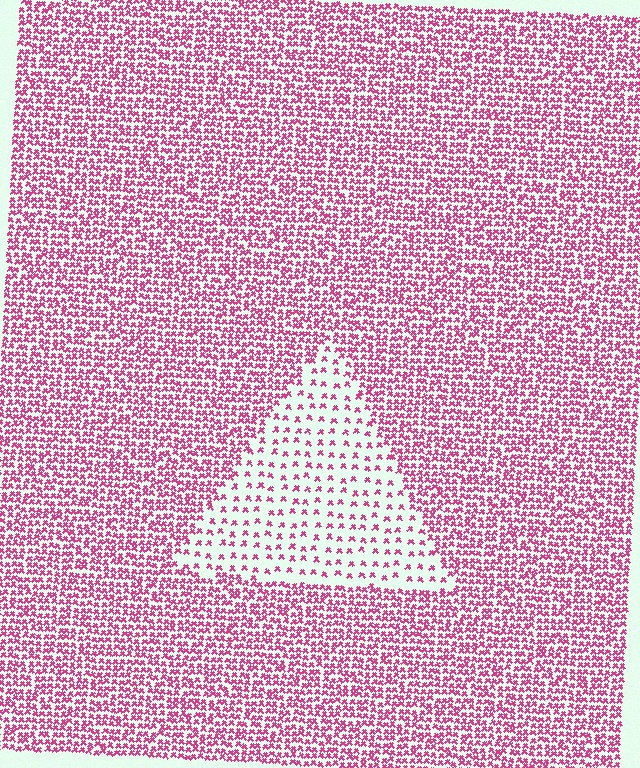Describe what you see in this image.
The image contains small magenta elements arranged at two different densities. A triangle-shaped region is visible where the elements are less densely packed than the surrounding area.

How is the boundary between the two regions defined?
The boundary is defined by a change in element density (approximately 2.8x ratio). All elements are the same color, size, and shape.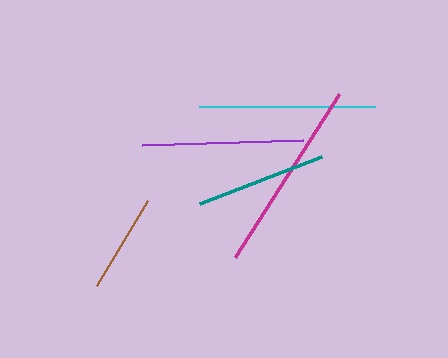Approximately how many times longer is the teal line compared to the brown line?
The teal line is approximately 1.3 times the length of the brown line.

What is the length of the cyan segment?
The cyan segment is approximately 176 pixels long.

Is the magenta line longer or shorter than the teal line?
The magenta line is longer than the teal line.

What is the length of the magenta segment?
The magenta segment is approximately 193 pixels long.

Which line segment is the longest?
The magenta line is the longest at approximately 193 pixels.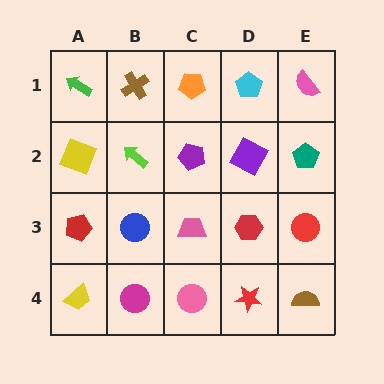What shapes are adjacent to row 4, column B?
A blue circle (row 3, column B), a yellow trapezoid (row 4, column A), a pink circle (row 4, column C).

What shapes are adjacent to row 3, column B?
A lime arrow (row 2, column B), a magenta circle (row 4, column B), a red pentagon (row 3, column A), a pink trapezoid (row 3, column C).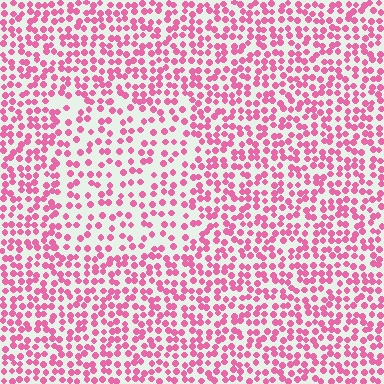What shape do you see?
I see a rectangle.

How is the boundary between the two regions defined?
The boundary is defined by a change in element density (approximately 1.7x ratio). All elements are the same color, size, and shape.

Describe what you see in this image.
The image contains small pink elements arranged at two different densities. A rectangle-shaped region is visible where the elements are less densely packed than the surrounding area.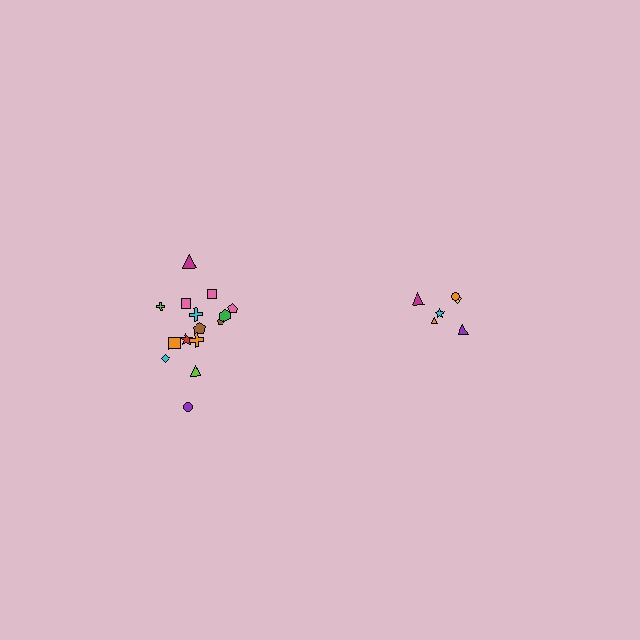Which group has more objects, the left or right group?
The left group.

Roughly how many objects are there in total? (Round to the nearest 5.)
Roughly 20 objects in total.